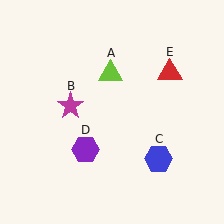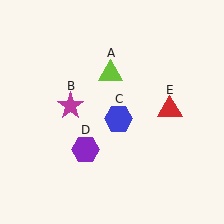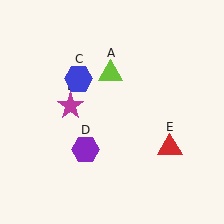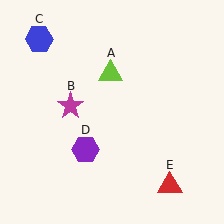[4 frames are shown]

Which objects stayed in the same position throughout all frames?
Lime triangle (object A) and magenta star (object B) and purple hexagon (object D) remained stationary.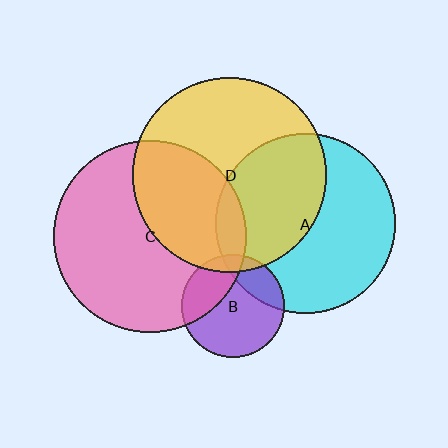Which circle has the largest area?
Circle D (yellow).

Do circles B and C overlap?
Yes.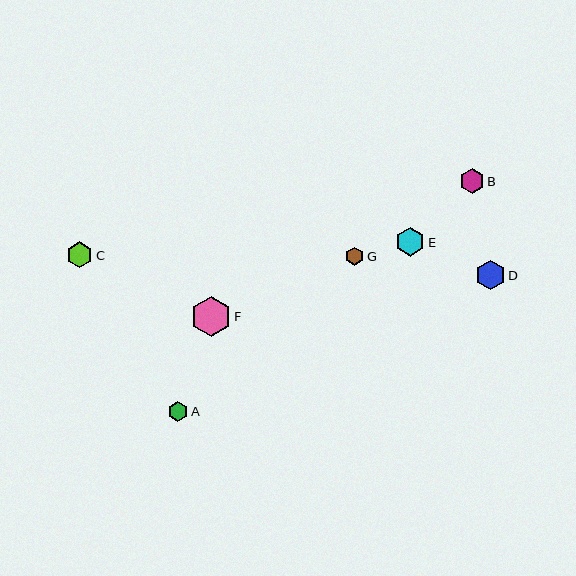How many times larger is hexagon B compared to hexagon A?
Hexagon B is approximately 1.2 times the size of hexagon A.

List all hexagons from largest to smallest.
From largest to smallest: F, D, E, C, B, A, G.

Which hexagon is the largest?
Hexagon F is the largest with a size of approximately 40 pixels.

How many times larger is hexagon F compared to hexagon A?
Hexagon F is approximately 2.0 times the size of hexagon A.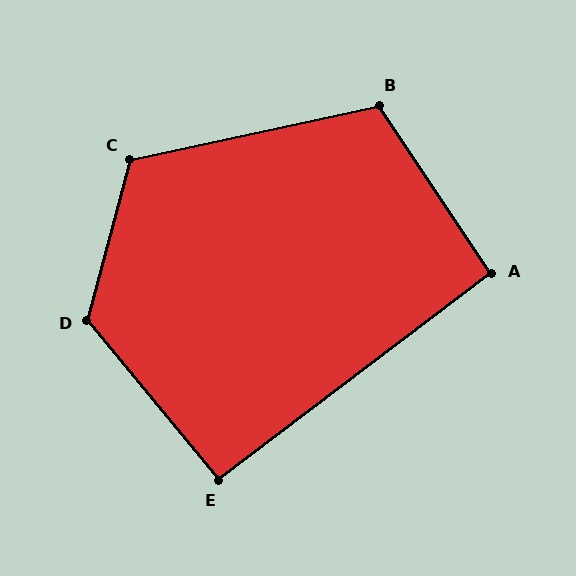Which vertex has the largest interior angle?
D, at approximately 125 degrees.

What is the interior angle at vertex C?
Approximately 117 degrees (obtuse).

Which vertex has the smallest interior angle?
E, at approximately 93 degrees.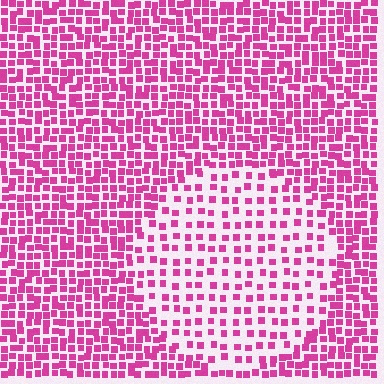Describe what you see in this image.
The image contains small magenta elements arranged at two different densities. A circle-shaped region is visible where the elements are less densely packed than the surrounding area.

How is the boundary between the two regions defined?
The boundary is defined by a change in element density (approximately 2.1x ratio). All elements are the same color, size, and shape.